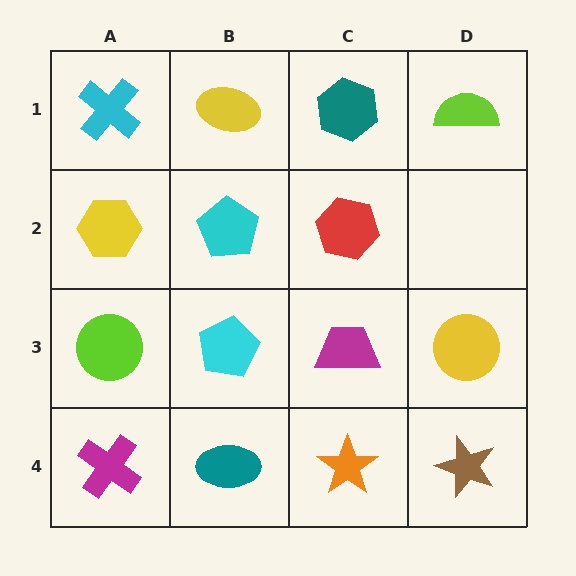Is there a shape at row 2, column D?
No, that cell is empty.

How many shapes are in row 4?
4 shapes.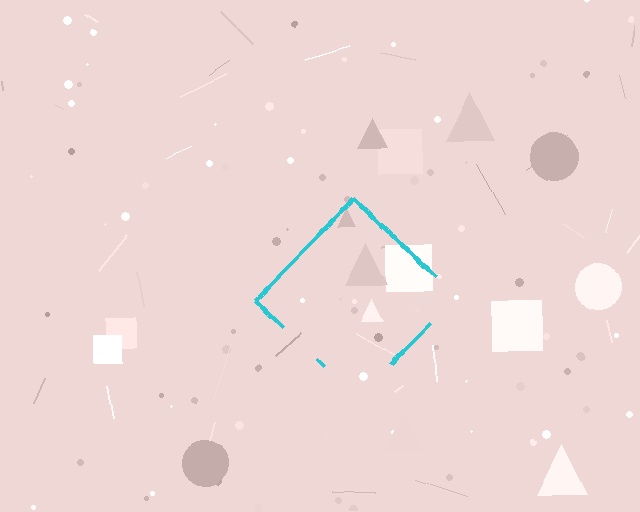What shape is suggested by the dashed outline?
The dashed outline suggests a diamond.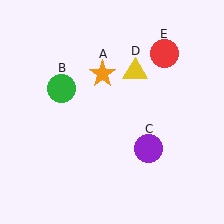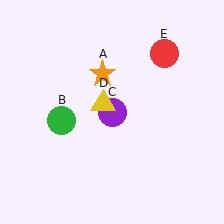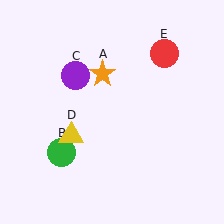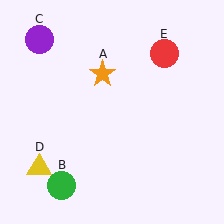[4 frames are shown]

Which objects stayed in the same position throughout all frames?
Orange star (object A) and red circle (object E) remained stationary.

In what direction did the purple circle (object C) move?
The purple circle (object C) moved up and to the left.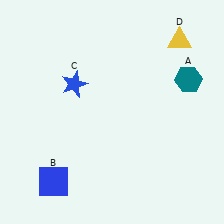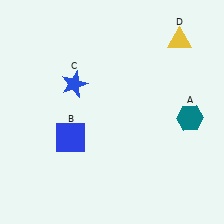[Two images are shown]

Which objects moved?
The objects that moved are: the teal hexagon (A), the blue square (B).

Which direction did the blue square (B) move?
The blue square (B) moved up.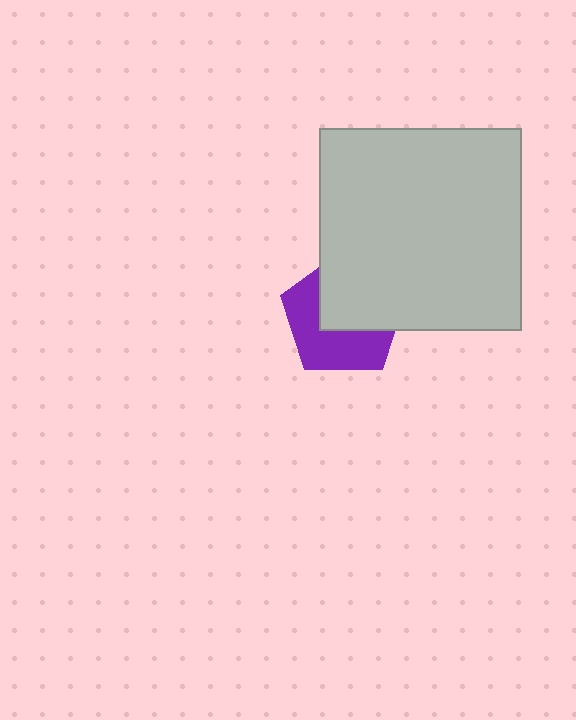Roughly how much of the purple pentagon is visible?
About half of it is visible (roughly 50%).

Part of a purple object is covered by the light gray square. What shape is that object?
It is a pentagon.